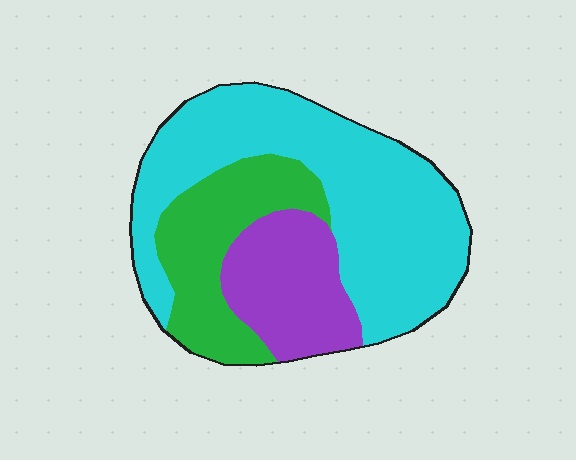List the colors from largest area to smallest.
From largest to smallest: cyan, green, purple.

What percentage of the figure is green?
Green covers 24% of the figure.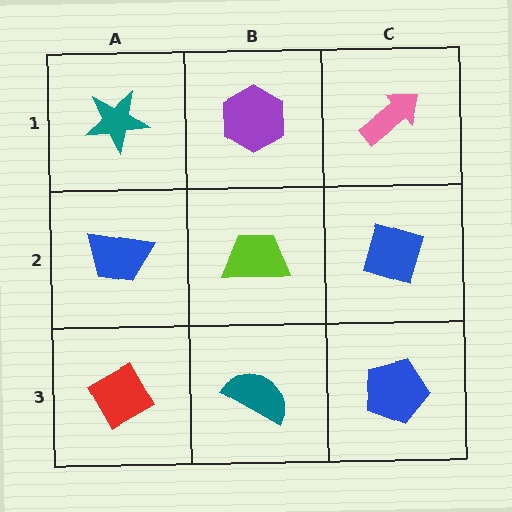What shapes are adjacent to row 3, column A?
A blue trapezoid (row 2, column A), a teal semicircle (row 3, column B).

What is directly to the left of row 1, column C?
A purple hexagon.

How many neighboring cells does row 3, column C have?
2.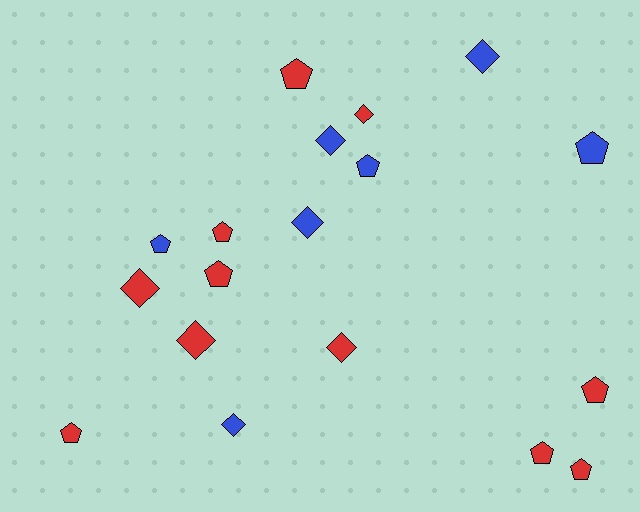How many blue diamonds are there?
There are 4 blue diamonds.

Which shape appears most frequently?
Pentagon, with 10 objects.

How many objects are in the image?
There are 18 objects.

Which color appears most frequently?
Red, with 11 objects.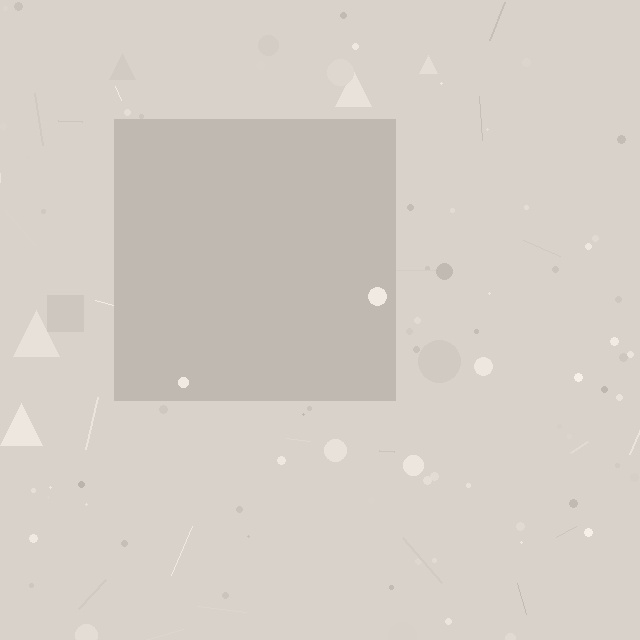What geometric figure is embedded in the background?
A square is embedded in the background.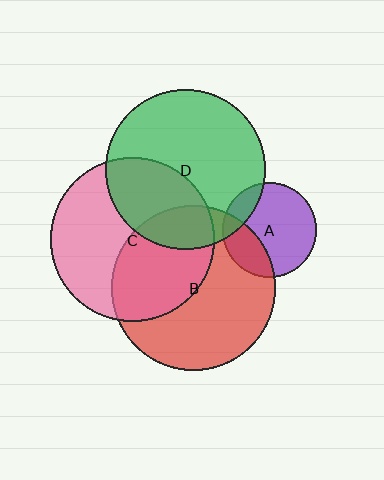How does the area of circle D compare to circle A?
Approximately 2.8 times.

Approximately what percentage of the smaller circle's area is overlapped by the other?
Approximately 40%.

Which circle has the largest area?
Circle B (red).